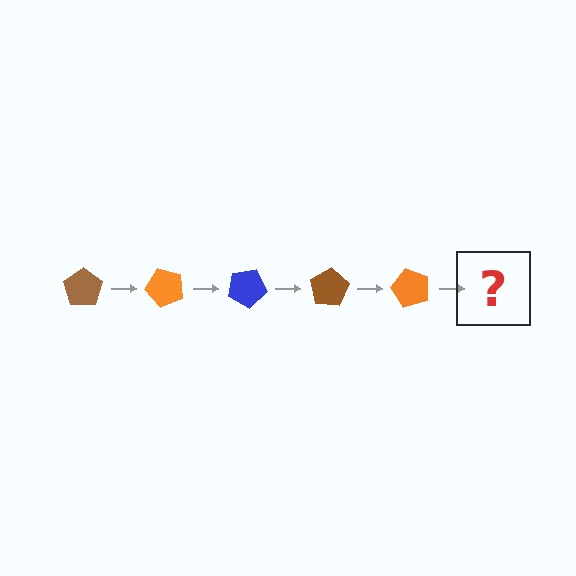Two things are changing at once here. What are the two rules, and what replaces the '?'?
The two rules are that it rotates 50 degrees each step and the color cycles through brown, orange, and blue. The '?' should be a blue pentagon, rotated 250 degrees from the start.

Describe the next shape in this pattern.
It should be a blue pentagon, rotated 250 degrees from the start.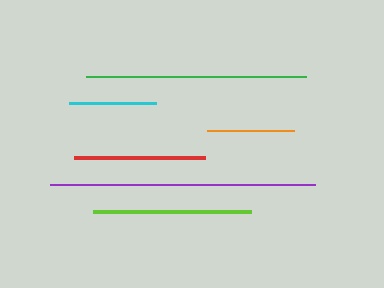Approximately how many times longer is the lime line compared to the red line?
The lime line is approximately 1.2 times the length of the red line.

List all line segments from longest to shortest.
From longest to shortest: purple, green, lime, red, cyan, orange.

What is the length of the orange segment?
The orange segment is approximately 87 pixels long.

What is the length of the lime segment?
The lime segment is approximately 157 pixels long.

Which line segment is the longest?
The purple line is the longest at approximately 265 pixels.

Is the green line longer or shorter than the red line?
The green line is longer than the red line.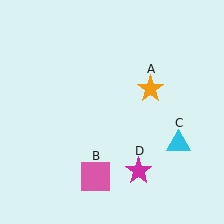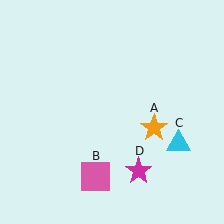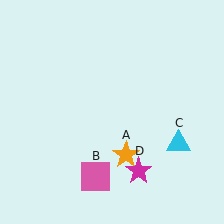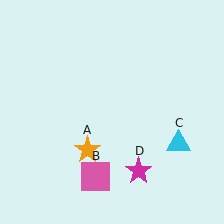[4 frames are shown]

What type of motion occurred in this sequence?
The orange star (object A) rotated clockwise around the center of the scene.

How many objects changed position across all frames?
1 object changed position: orange star (object A).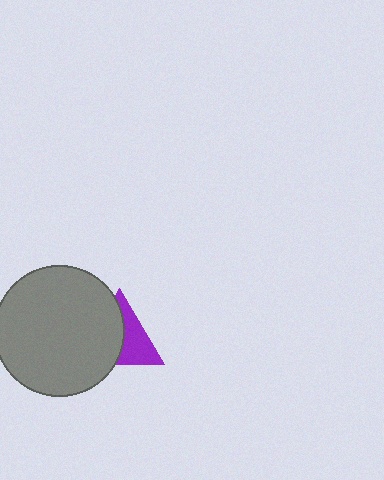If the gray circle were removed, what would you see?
You would see the complete purple triangle.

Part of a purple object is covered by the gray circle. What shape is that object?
It is a triangle.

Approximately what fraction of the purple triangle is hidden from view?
Roughly 54% of the purple triangle is hidden behind the gray circle.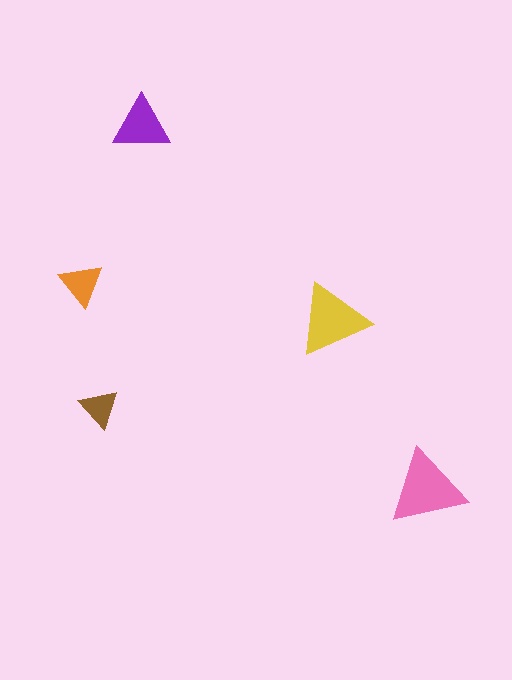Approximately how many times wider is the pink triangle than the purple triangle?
About 1.5 times wider.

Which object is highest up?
The purple triangle is topmost.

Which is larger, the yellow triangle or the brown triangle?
The yellow one.